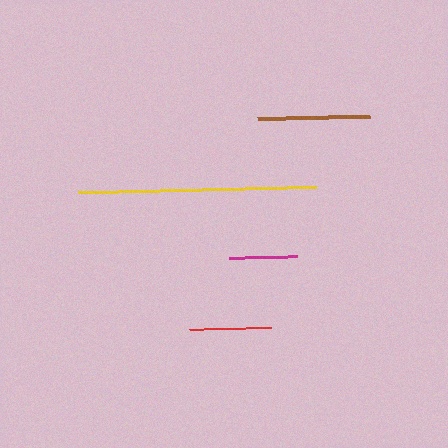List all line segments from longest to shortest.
From longest to shortest: yellow, brown, red, magenta.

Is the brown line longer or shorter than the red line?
The brown line is longer than the red line.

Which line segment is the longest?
The yellow line is the longest at approximately 239 pixels.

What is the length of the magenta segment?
The magenta segment is approximately 67 pixels long.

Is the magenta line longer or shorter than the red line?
The red line is longer than the magenta line.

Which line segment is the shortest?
The magenta line is the shortest at approximately 67 pixels.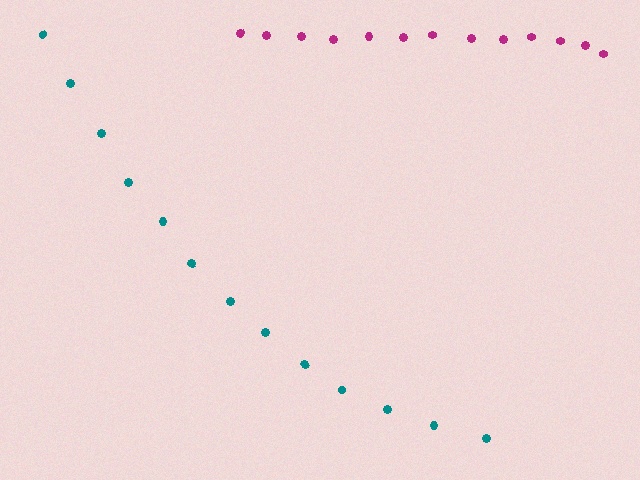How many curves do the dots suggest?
There are 2 distinct paths.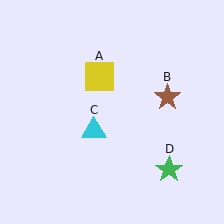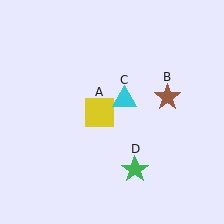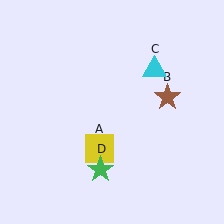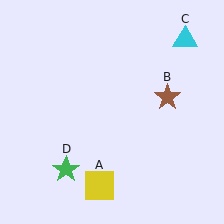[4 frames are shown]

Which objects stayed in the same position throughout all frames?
Brown star (object B) remained stationary.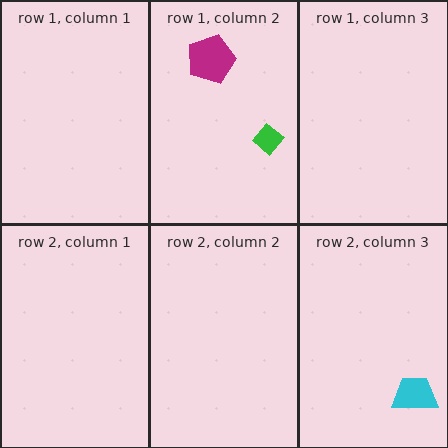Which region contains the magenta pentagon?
The row 1, column 2 region.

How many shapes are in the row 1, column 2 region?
2.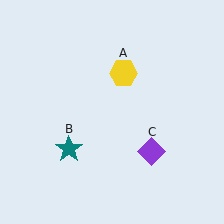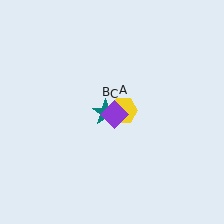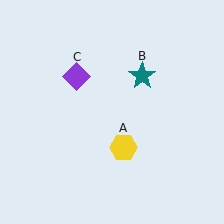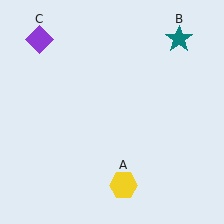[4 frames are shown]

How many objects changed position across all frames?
3 objects changed position: yellow hexagon (object A), teal star (object B), purple diamond (object C).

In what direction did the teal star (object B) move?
The teal star (object B) moved up and to the right.